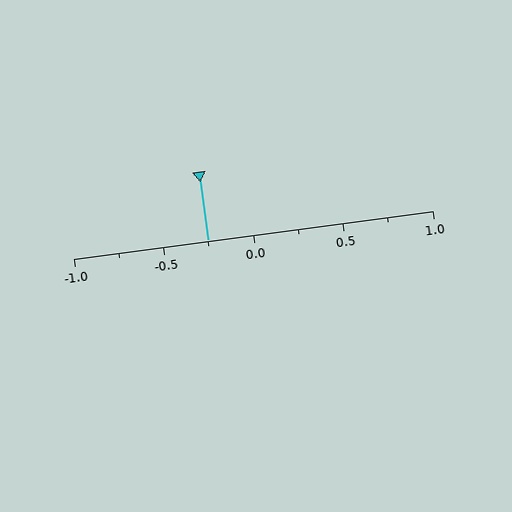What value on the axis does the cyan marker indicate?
The marker indicates approximately -0.25.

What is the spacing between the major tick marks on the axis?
The major ticks are spaced 0.5 apart.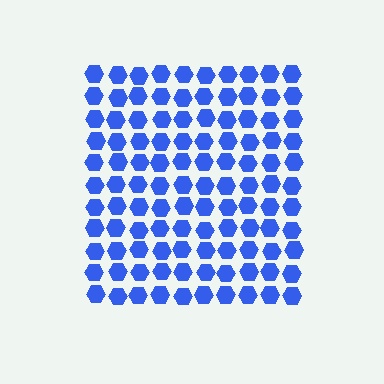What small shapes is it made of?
It is made of small hexagons.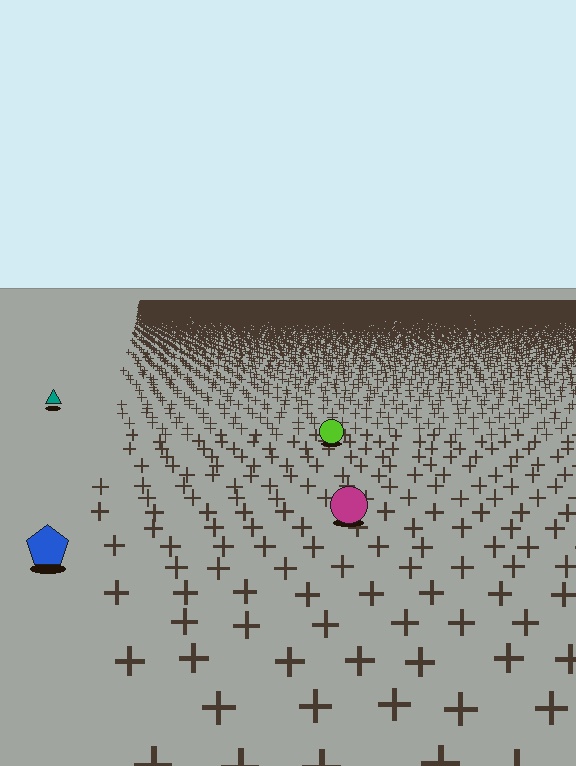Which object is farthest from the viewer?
The teal triangle is farthest from the viewer. It appears smaller and the ground texture around it is denser.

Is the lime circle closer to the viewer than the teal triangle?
Yes. The lime circle is closer — you can tell from the texture gradient: the ground texture is coarser near it.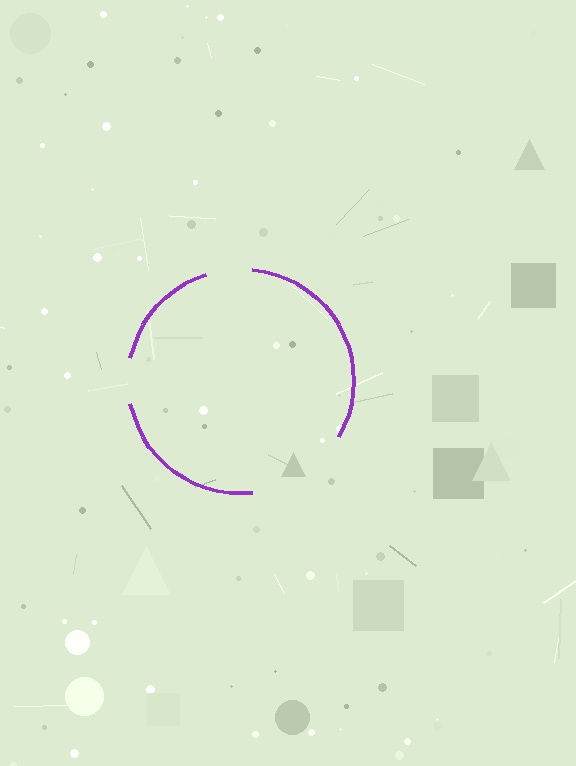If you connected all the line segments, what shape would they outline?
They would outline a circle.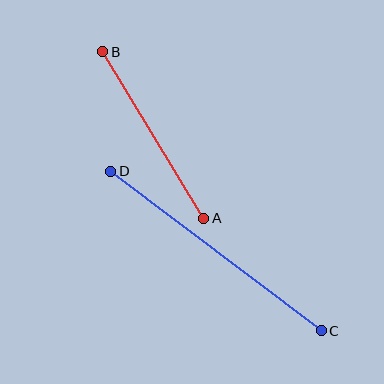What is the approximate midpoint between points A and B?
The midpoint is at approximately (153, 135) pixels.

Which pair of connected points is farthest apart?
Points C and D are farthest apart.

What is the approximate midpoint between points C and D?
The midpoint is at approximately (216, 251) pixels.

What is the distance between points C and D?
The distance is approximately 264 pixels.